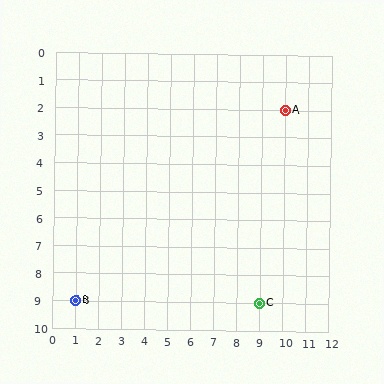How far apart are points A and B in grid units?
Points A and B are 9 columns and 7 rows apart (about 11.4 grid units diagonally).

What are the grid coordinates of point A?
Point A is at grid coordinates (10, 2).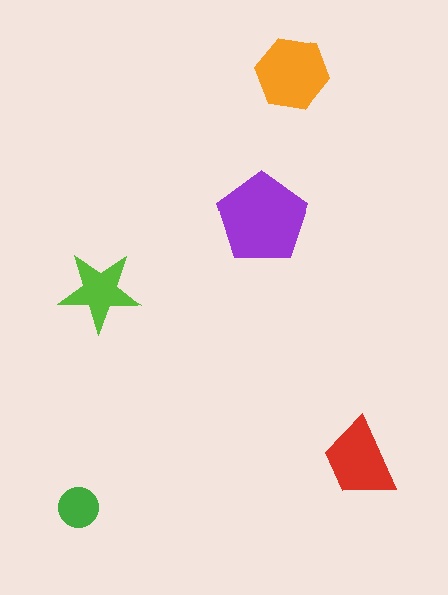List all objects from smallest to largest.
The green circle, the lime star, the red trapezoid, the orange hexagon, the purple pentagon.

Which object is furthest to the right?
The red trapezoid is rightmost.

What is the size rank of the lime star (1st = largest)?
4th.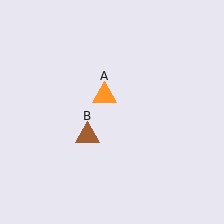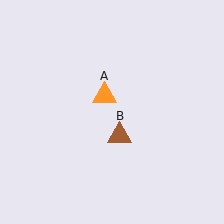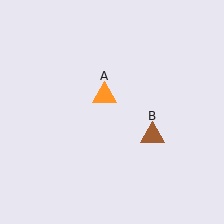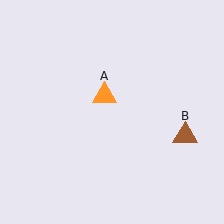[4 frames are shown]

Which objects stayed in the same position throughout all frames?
Orange triangle (object A) remained stationary.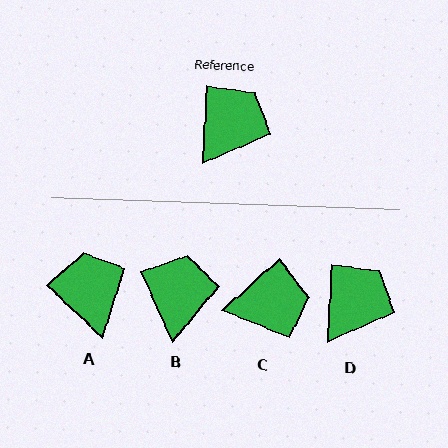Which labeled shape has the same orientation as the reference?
D.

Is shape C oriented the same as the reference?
No, it is off by about 45 degrees.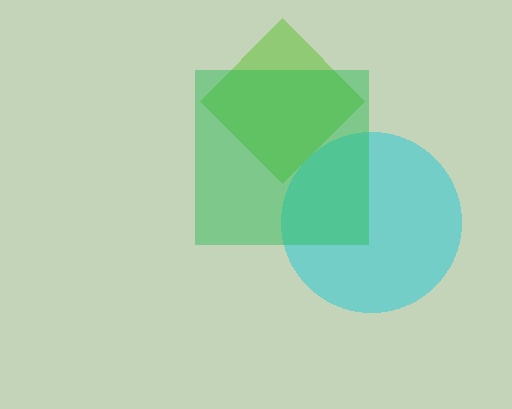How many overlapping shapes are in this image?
There are 3 overlapping shapes in the image.